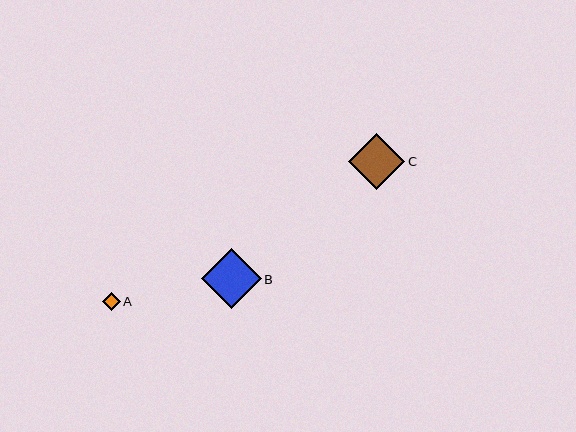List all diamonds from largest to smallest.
From largest to smallest: B, C, A.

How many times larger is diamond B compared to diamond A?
Diamond B is approximately 3.4 times the size of diamond A.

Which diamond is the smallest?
Diamond A is the smallest with a size of approximately 18 pixels.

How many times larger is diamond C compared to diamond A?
Diamond C is approximately 3.1 times the size of diamond A.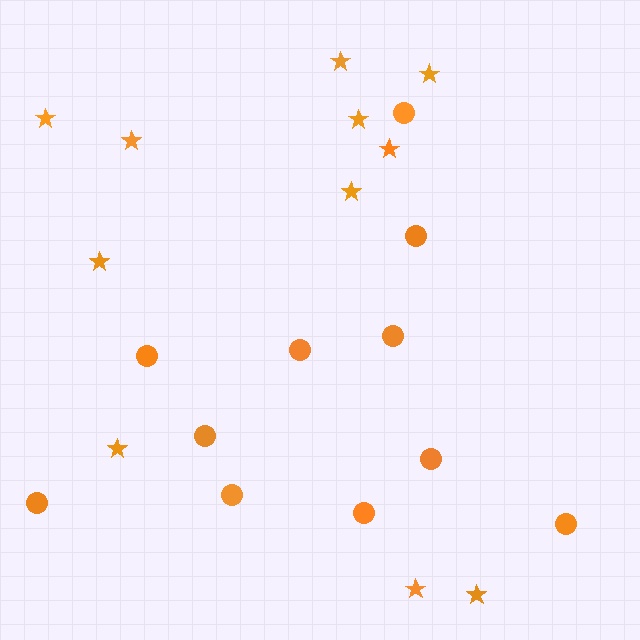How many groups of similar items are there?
There are 2 groups: one group of circles (11) and one group of stars (11).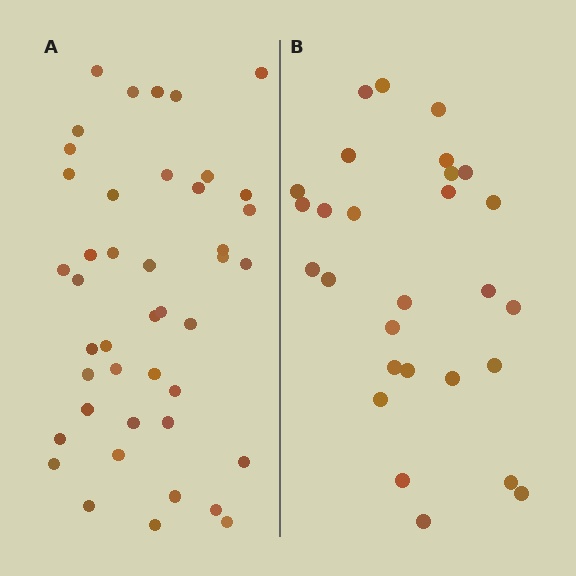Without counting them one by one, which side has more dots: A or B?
Region A (the left region) has more dots.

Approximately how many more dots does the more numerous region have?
Region A has approximately 15 more dots than region B.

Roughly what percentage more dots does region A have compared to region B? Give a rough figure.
About 55% more.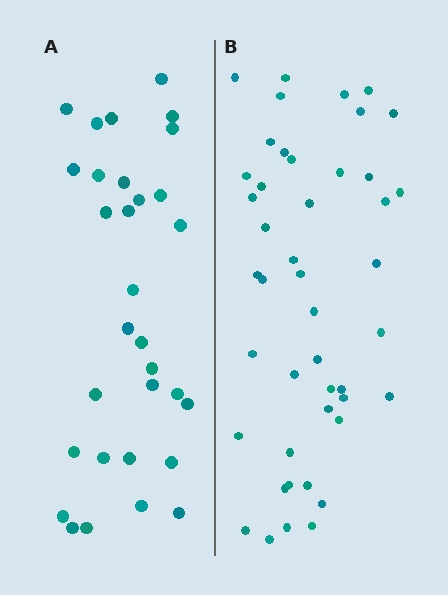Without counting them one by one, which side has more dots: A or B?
Region B (the right region) has more dots.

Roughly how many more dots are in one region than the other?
Region B has approximately 15 more dots than region A.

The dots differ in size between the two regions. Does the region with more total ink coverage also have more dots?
No. Region A has more total ink coverage because its dots are larger, but region B actually contains more individual dots. Total area can be misleading — the number of items is what matters here.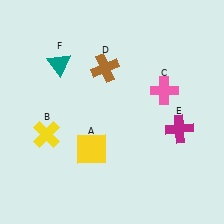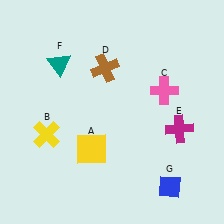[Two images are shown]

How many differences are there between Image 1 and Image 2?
There is 1 difference between the two images.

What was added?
A blue diamond (G) was added in Image 2.